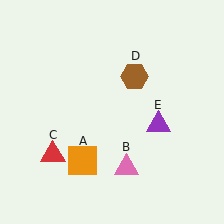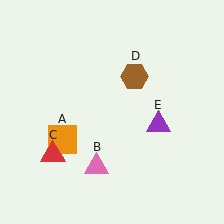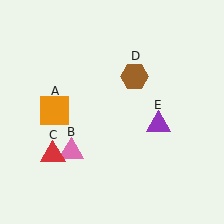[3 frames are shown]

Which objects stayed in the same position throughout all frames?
Red triangle (object C) and brown hexagon (object D) and purple triangle (object E) remained stationary.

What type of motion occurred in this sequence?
The orange square (object A), pink triangle (object B) rotated clockwise around the center of the scene.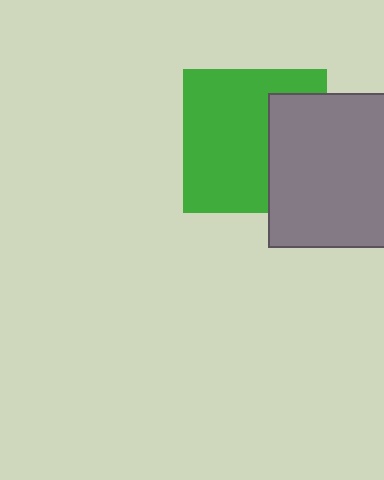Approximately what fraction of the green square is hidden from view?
Roughly 35% of the green square is hidden behind the gray square.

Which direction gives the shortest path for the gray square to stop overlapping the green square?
Moving right gives the shortest separation.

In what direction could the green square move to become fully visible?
The green square could move left. That would shift it out from behind the gray square entirely.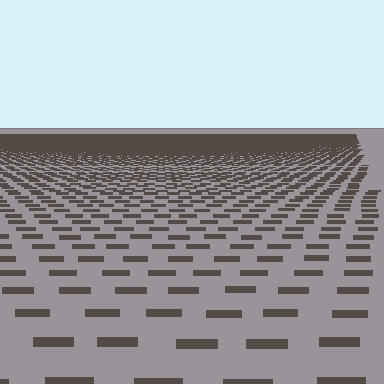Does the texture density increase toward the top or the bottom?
Density increases toward the top.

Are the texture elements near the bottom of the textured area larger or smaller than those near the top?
Larger. Near the bottom, elements are closer to the viewer and appear at a bigger on-screen size.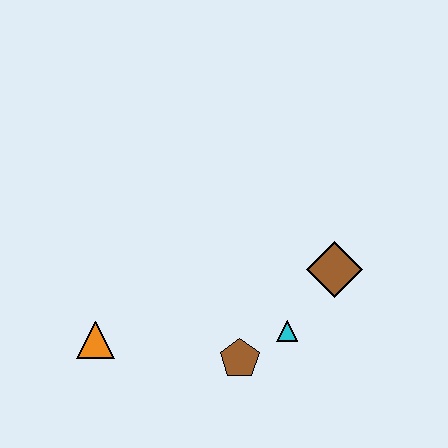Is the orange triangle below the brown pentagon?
No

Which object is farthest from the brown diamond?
The orange triangle is farthest from the brown diamond.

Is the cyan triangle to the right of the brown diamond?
No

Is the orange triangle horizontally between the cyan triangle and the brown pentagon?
No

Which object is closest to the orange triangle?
The brown pentagon is closest to the orange triangle.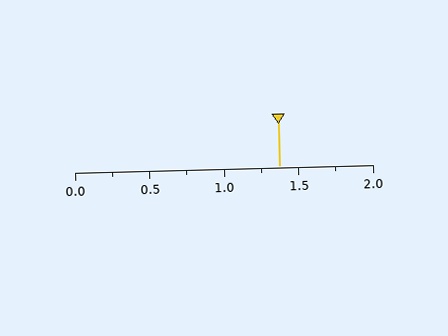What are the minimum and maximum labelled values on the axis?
The axis runs from 0.0 to 2.0.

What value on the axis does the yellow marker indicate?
The marker indicates approximately 1.38.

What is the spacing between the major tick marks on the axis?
The major ticks are spaced 0.5 apart.